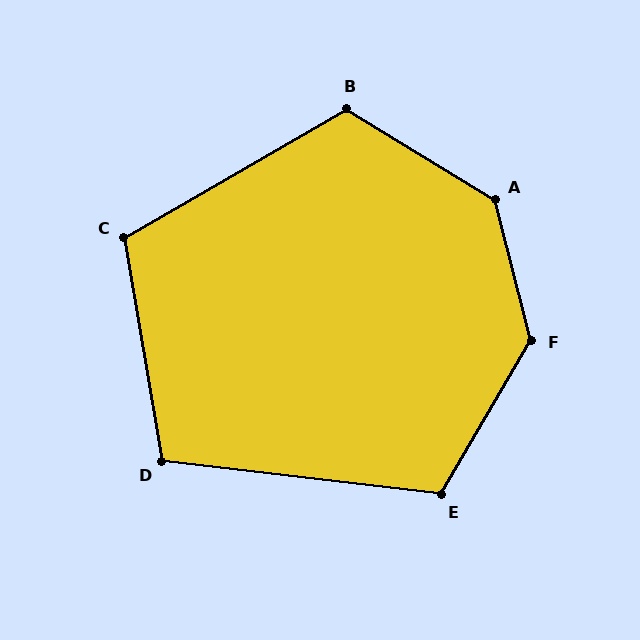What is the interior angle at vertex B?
Approximately 119 degrees (obtuse).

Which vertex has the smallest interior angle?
D, at approximately 106 degrees.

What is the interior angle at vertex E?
Approximately 114 degrees (obtuse).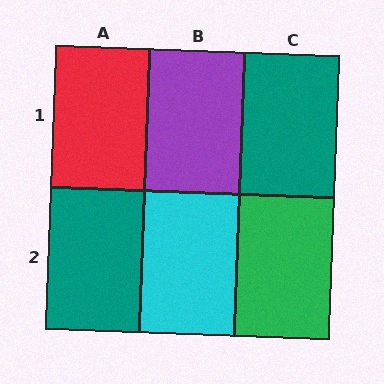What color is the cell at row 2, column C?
Green.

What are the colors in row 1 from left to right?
Red, purple, teal.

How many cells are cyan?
1 cell is cyan.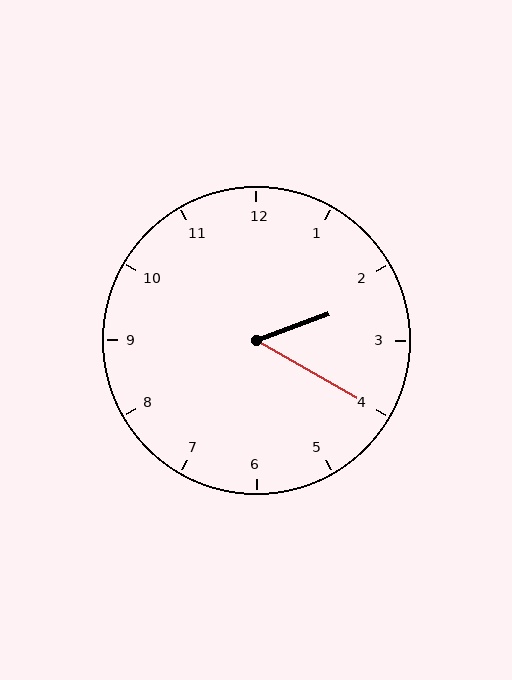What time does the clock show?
2:20.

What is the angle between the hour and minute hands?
Approximately 50 degrees.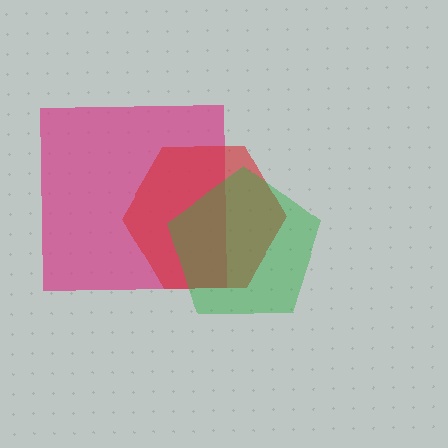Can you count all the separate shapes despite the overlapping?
Yes, there are 3 separate shapes.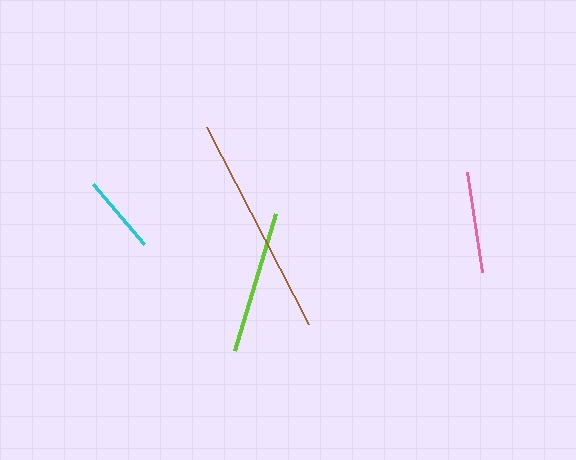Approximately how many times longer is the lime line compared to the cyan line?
The lime line is approximately 1.8 times the length of the cyan line.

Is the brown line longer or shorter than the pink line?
The brown line is longer than the pink line.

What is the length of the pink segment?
The pink segment is approximately 100 pixels long.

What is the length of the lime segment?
The lime segment is approximately 143 pixels long.